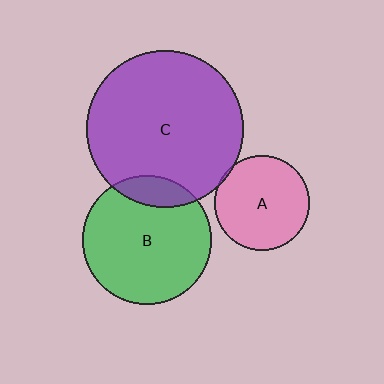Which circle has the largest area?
Circle C (purple).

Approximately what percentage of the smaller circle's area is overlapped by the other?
Approximately 5%.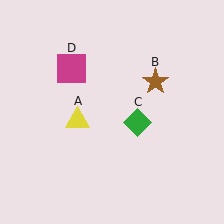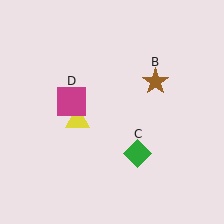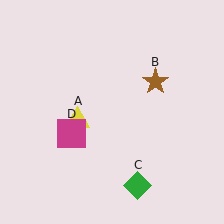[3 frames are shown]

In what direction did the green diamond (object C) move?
The green diamond (object C) moved down.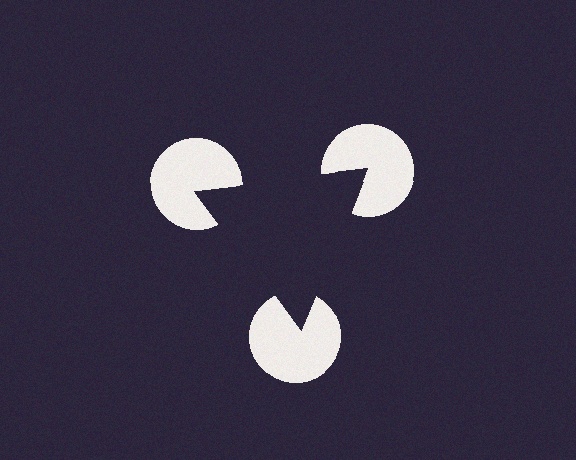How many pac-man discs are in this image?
There are 3 — one at each vertex of the illusory triangle.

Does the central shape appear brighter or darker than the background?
It typically appears slightly darker than the background, even though no actual brightness change is drawn.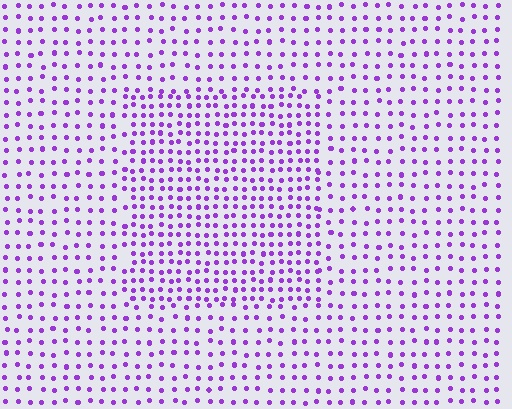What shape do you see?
I see a rectangle.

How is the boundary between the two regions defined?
The boundary is defined by a change in element density (approximately 1.7x ratio). All elements are the same color, size, and shape.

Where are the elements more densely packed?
The elements are more densely packed inside the rectangle boundary.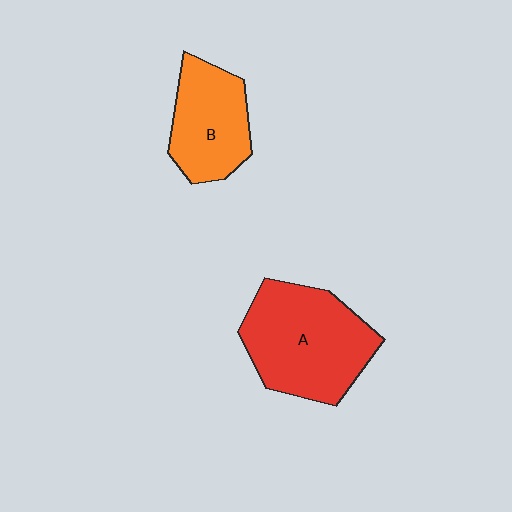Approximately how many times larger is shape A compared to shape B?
Approximately 1.5 times.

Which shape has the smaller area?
Shape B (orange).